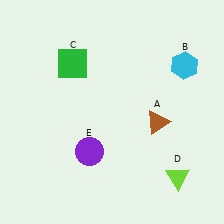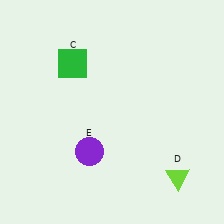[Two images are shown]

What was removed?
The brown triangle (A), the cyan hexagon (B) were removed in Image 2.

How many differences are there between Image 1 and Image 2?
There are 2 differences between the two images.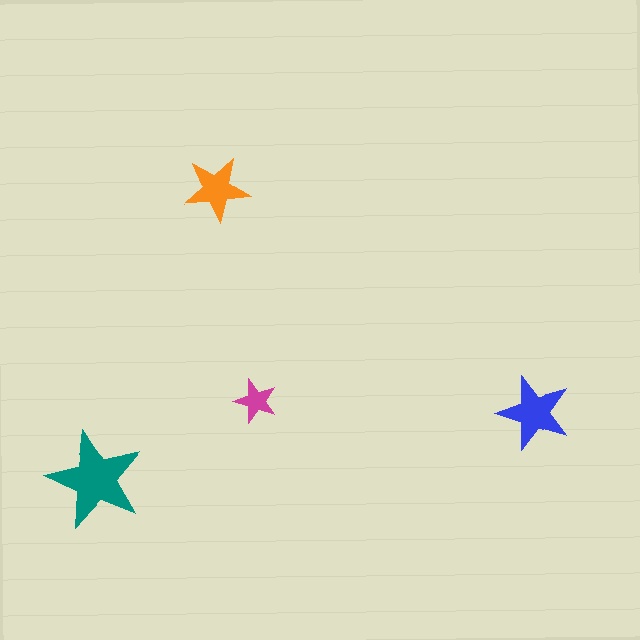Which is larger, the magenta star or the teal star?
The teal one.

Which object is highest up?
The orange star is topmost.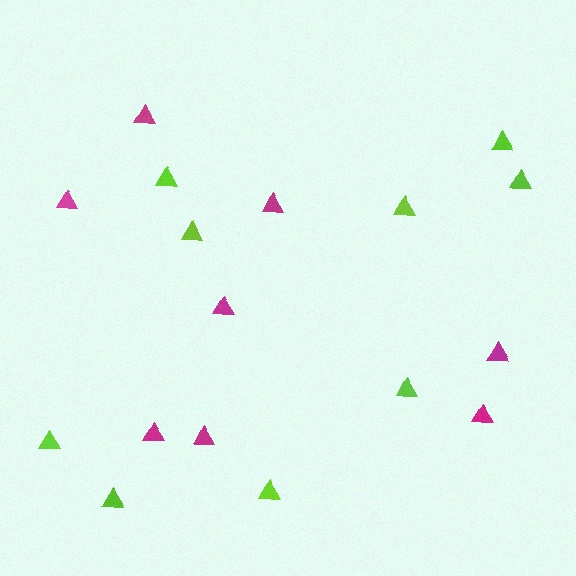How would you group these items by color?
There are 2 groups: one group of lime triangles (9) and one group of magenta triangles (8).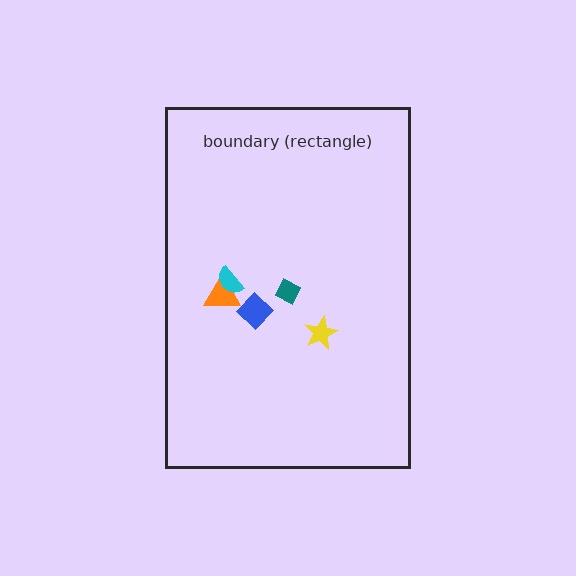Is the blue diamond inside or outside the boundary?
Inside.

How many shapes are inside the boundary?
5 inside, 0 outside.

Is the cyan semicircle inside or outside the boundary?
Inside.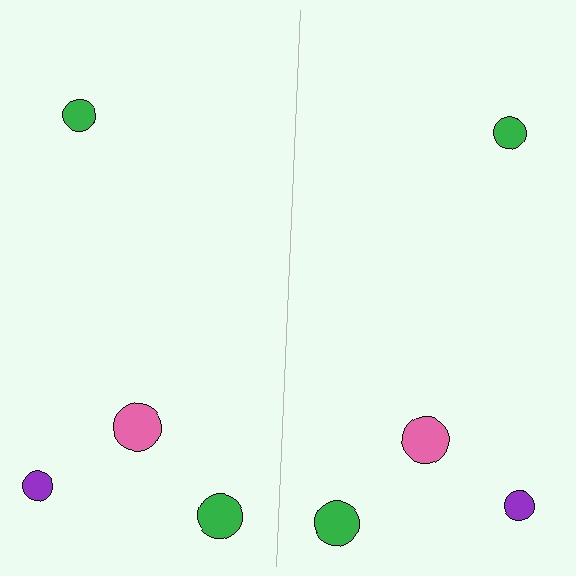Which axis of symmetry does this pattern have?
The pattern has a vertical axis of symmetry running through the center of the image.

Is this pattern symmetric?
Yes, this pattern has bilateral (reflection) symmetry.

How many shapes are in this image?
There are 8 shapes in this image.